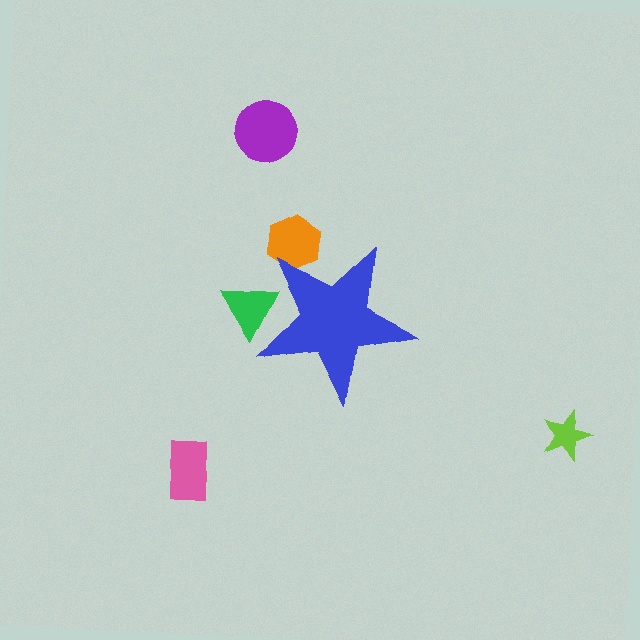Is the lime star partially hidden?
No, the lime star is fully visible.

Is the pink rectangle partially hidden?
No, the pink rectangle is fully visible.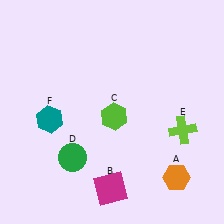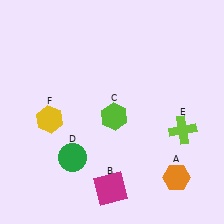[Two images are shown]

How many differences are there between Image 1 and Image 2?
There is 1 difference between the two images.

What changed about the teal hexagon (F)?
In Image 1, F is teal. In Image 2, it changed to yellow.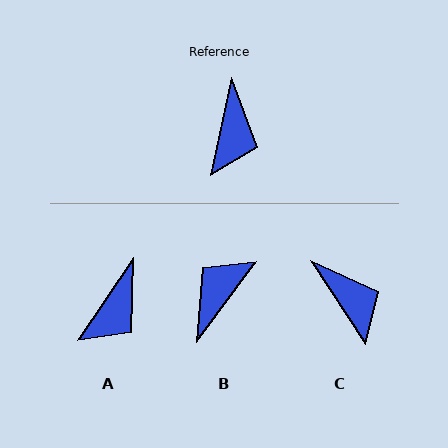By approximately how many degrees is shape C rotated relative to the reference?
Approximately 45 degrees counter-clockwise.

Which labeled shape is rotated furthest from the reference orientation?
B, about 155 degrees away.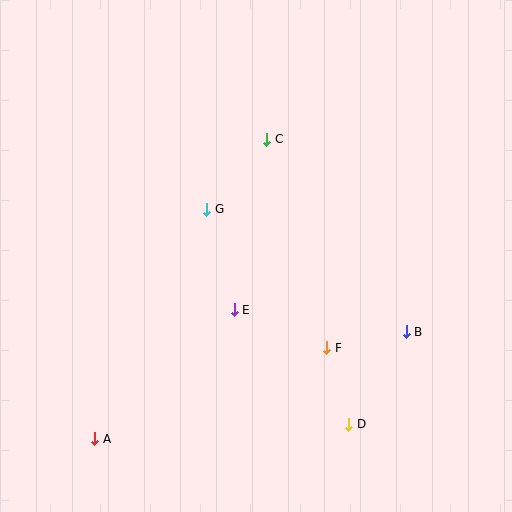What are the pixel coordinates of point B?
Point B is at (406, 332).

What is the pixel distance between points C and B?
The distance between C and B is 238 pixels.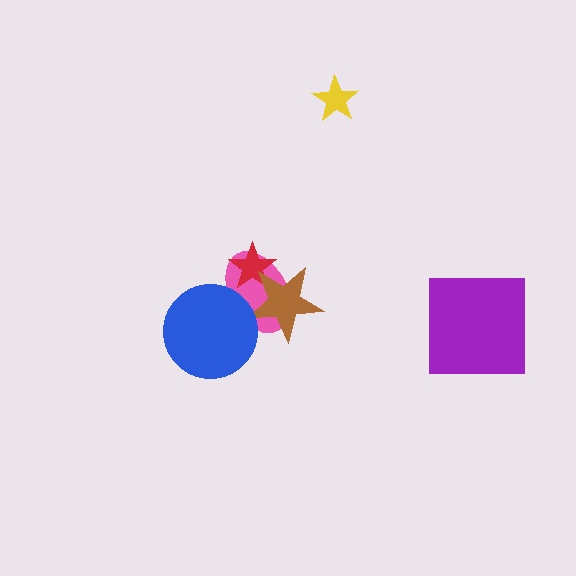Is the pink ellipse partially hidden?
Yes, it is partially covered by another shape.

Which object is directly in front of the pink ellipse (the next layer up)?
The red star is directly in front of the pink ellipse.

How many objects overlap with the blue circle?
1 object overlaps with the blue circle.